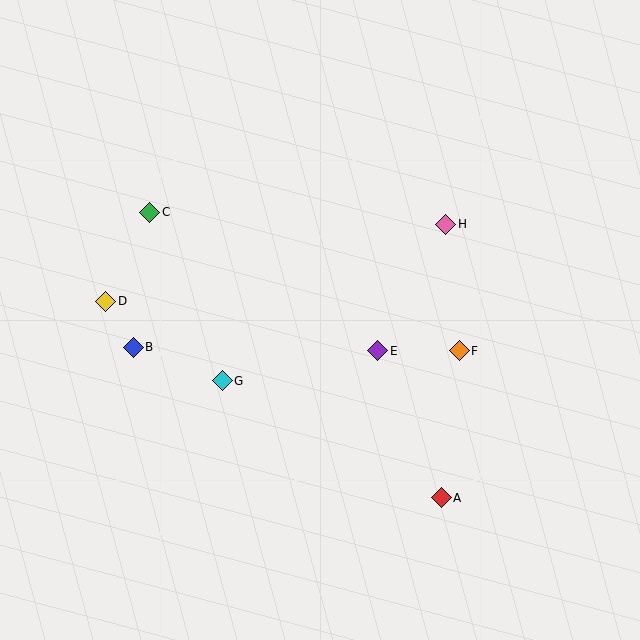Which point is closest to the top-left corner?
Point C is closest to the top-left corner.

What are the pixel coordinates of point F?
Point F is at (459, 351).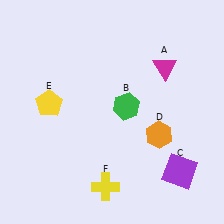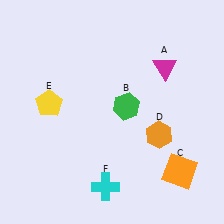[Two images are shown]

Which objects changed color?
C changed from purple to orange. F changed from yellow to cyan.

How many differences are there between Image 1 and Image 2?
There are 2 differences between the two images.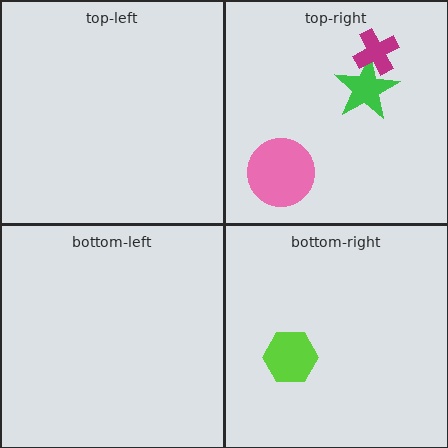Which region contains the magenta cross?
The top-right region.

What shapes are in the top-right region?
The green star, the pink circle, the magenta cross.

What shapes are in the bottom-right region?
The lime hexagon.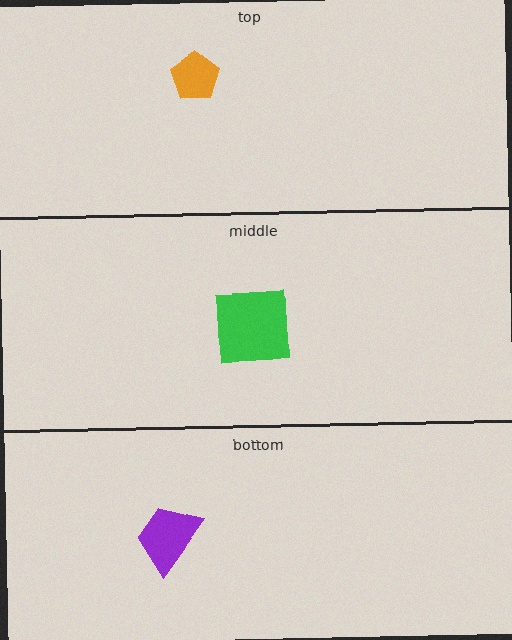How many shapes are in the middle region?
1.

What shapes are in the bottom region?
The purple trapezoid.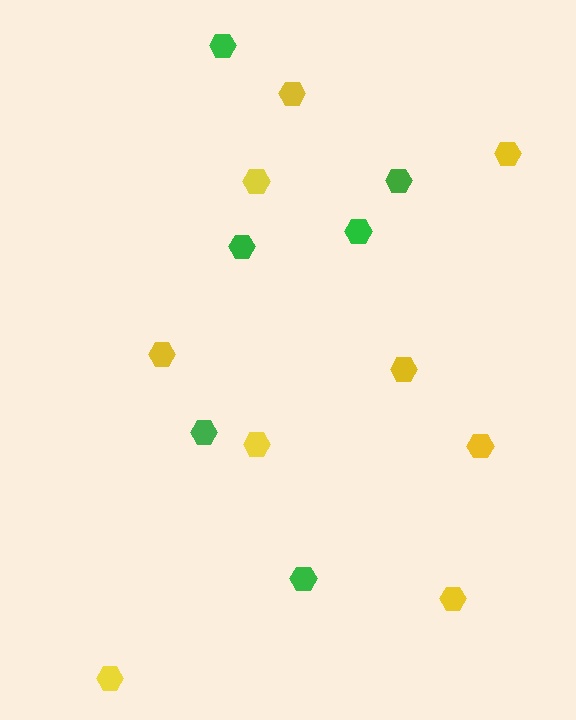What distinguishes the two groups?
There are 2 groups: one group of yellow hexagons (9) and one group of green hexagons (6).